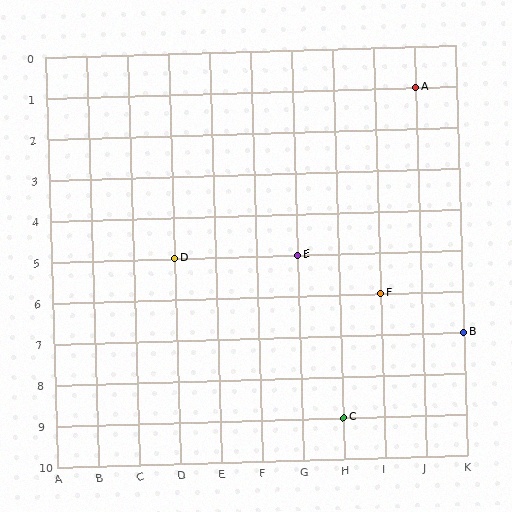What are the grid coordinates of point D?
Point D is at grid coordinates (D, 5).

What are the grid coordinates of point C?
Point C is at grid coordinates (H, 9).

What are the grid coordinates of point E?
Point E is at grid coordinates (G, 5).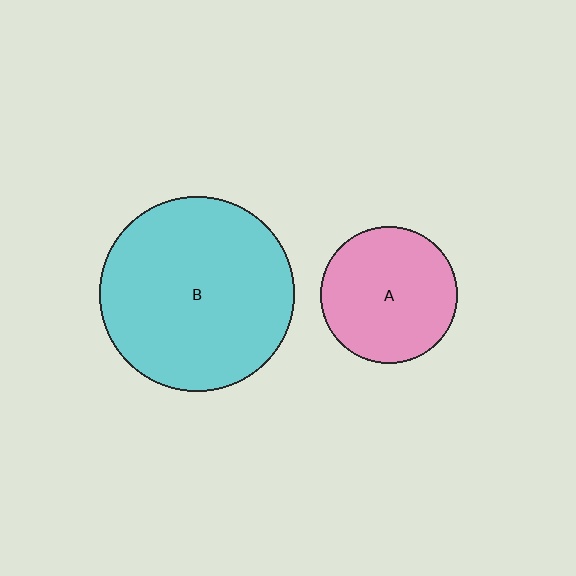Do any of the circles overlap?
No, none of the circles overlap.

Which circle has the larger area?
Circle B (cyan).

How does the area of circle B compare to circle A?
Approximately 2.0 times.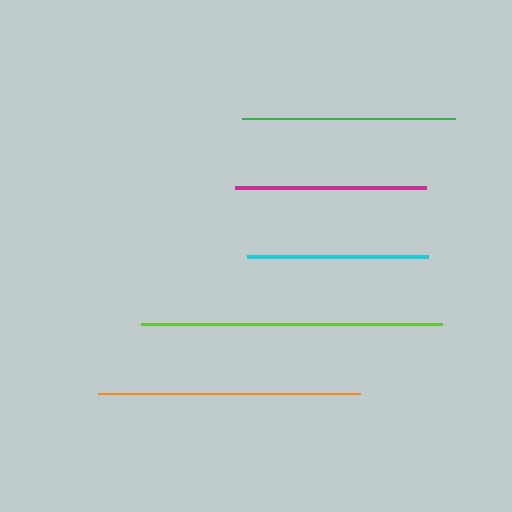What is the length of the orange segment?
The orange segment is approximately 261 pixels long.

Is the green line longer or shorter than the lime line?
The lime line is longer than the green line.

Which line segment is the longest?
The lime line is the longest at approximately 301 pixels.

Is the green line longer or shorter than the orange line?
The orange line is longer than the green line.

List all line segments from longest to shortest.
From longest to shortest: lime, orange, green, magenta, cyan.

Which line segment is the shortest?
The cyan line is the shortest at approximately 181 pixels.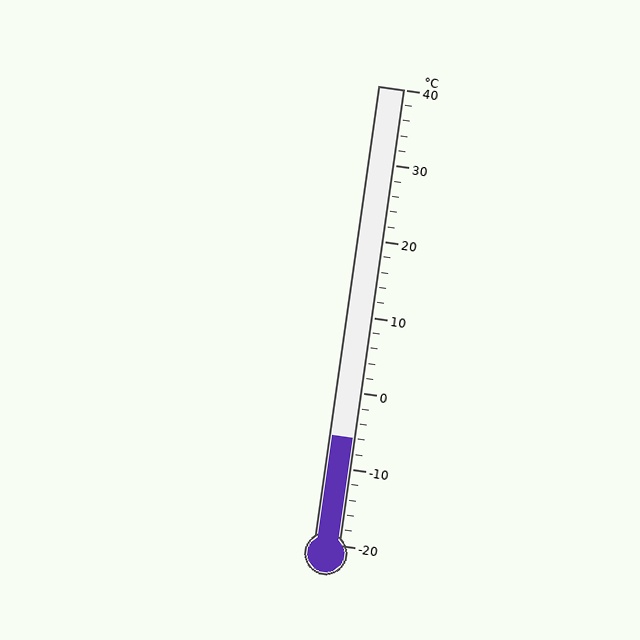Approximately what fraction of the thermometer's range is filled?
The thermometer is filled to approximately 25% of its range.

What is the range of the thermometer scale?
The thermometer scale ranges from -20°C to 40°C.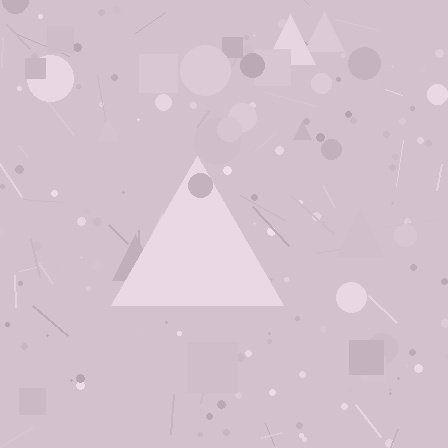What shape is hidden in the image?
A triangle is hidden in the image.